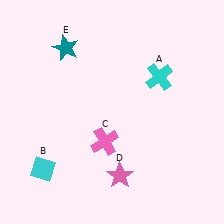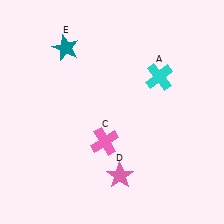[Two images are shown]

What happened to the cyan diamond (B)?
The cyan diamond (B) was removed in Image 2. It was in the bottom-left area of Image 1.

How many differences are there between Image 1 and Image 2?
There is 1 difference between the two images.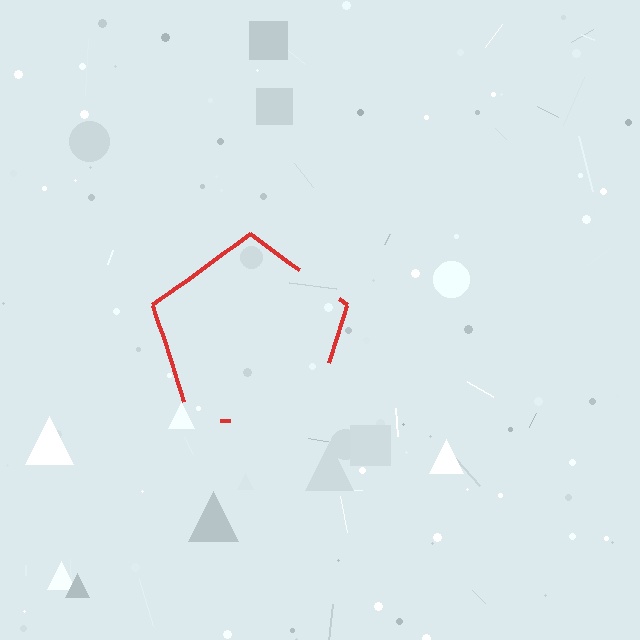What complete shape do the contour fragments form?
The contour fragments form a pentagon.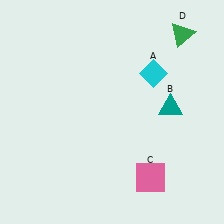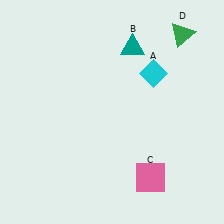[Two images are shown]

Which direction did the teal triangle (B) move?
The teal triangle (B) moved up.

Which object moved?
The teal triangle (B) moved up.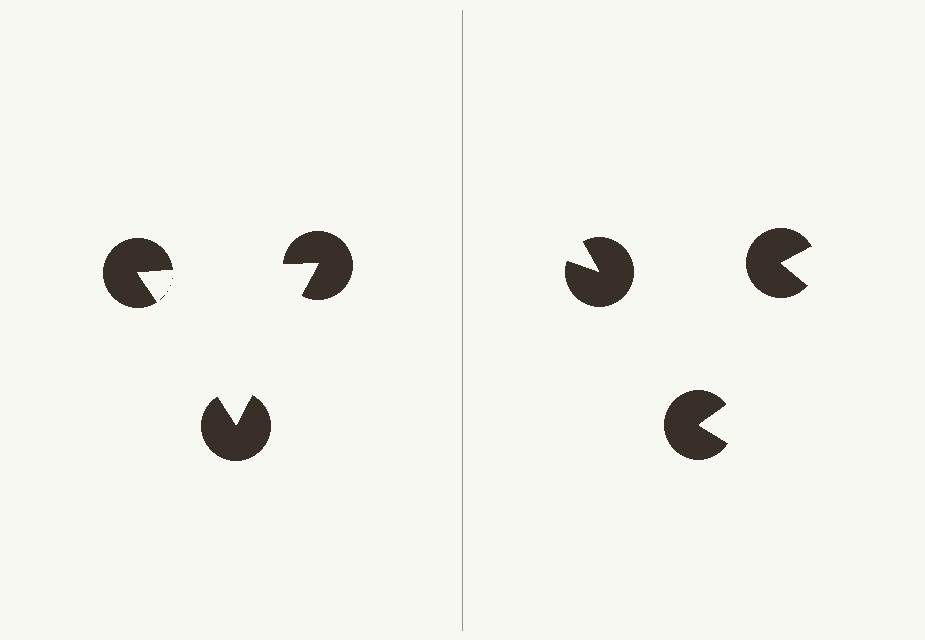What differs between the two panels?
The pac-man discs are positioned identically on both sides; only the wedge orientations differ. On the left they align to a triangle; on the right they are misaligned.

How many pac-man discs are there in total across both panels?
6 — 3 on each side.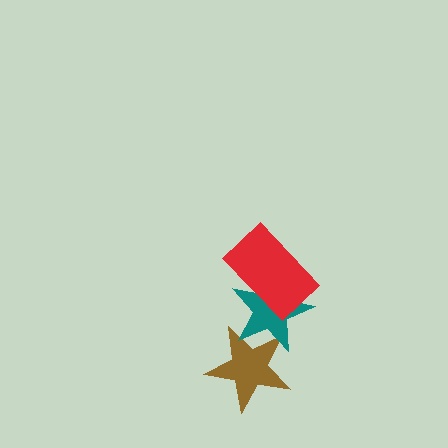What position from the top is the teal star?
The teal star is 2nd from the top.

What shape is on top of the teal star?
The red rectangle is on top of the teal star.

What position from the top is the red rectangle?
The red rectangle is 1st from the top.